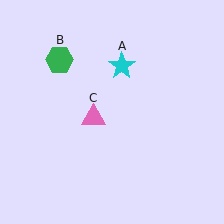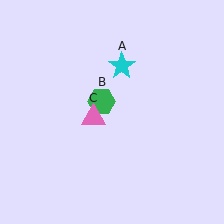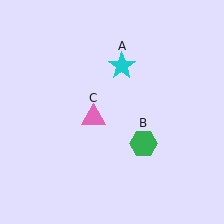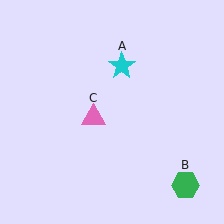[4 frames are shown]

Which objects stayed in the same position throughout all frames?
Cyan star (object A) and pink triangle (object C) remained stationary.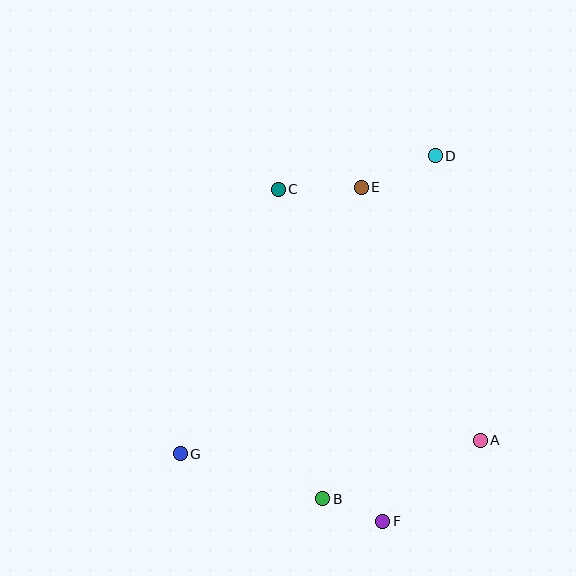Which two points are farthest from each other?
Points D and G are farthest from each other.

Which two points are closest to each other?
Points B and F are closest to each other.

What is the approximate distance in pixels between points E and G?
The distance between E and G is approximately 322 pixels.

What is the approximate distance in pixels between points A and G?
The distance between A and G is approximately 301 pixels.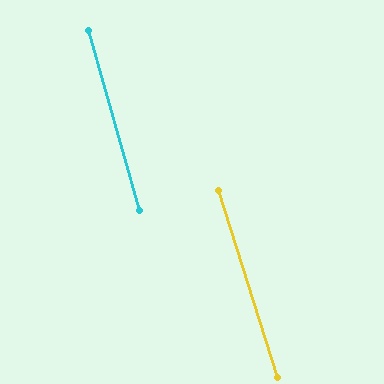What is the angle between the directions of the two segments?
Approximately 2 degrees.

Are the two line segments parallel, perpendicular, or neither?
Parallel — their directions differ by only 1.7°.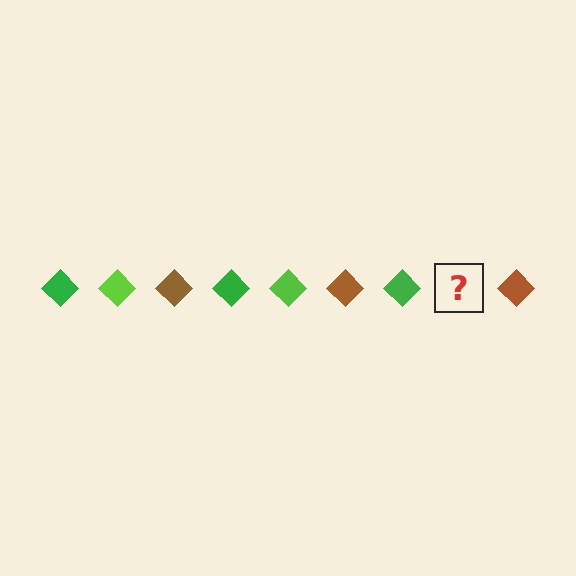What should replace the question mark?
The question mark should be replaced with a lime diamond.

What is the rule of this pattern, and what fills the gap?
The rule is that the pattern cycles through green, lime, brown diamonds. The gap should be filled with a lime diamond.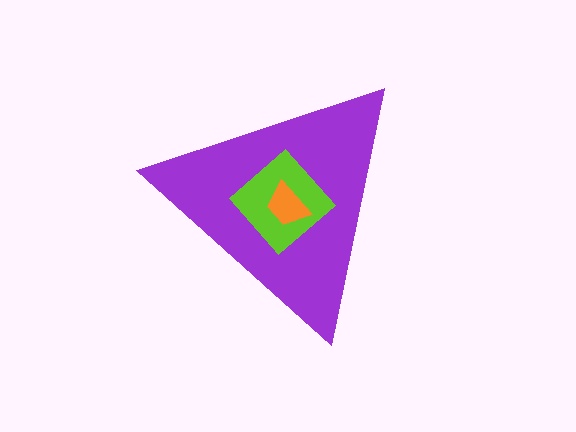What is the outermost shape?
The purple triangle.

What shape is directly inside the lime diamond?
The orange trapezoid.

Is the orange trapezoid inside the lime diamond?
Yes.